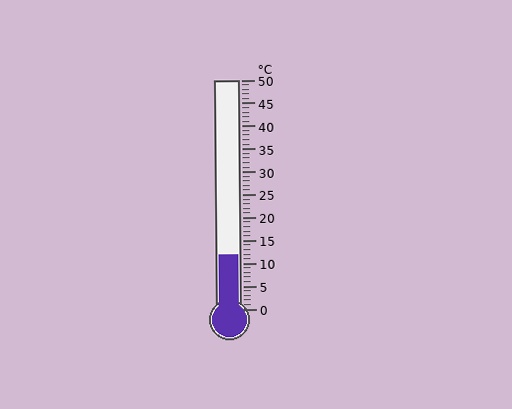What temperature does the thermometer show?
The thermometer shows approximately 12°C.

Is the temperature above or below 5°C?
The temperature is above 5°C.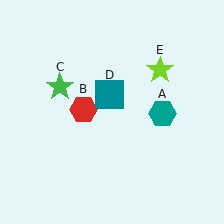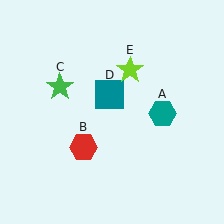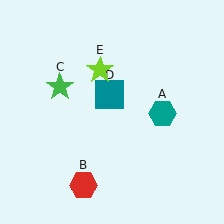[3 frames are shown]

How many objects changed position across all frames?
2 objects changed position: red hexagon (object B), lime star (object E).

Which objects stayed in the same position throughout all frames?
Teal hexagon (object A) and green star (object C) and teal square (object D) remained stationary.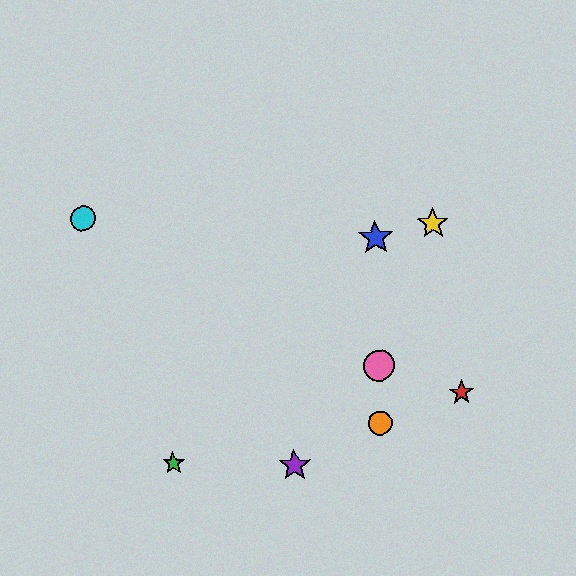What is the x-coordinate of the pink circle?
The pink circle is at x≈379.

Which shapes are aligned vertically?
The blue star, the orange circle, the pink circle are aligned vertically.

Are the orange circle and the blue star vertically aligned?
Yes, both are at x≈381.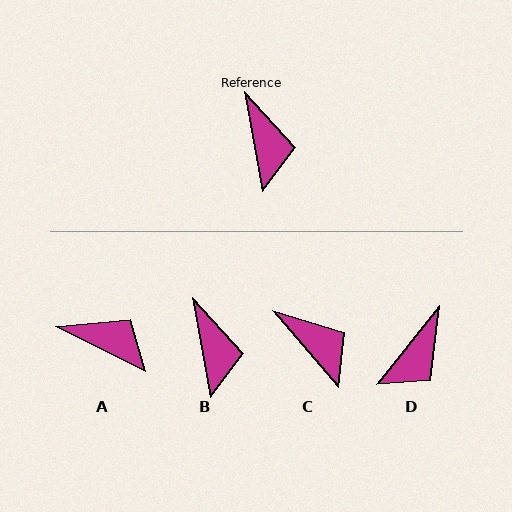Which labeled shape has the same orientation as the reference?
B.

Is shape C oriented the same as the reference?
No, it is off by about 30 degrees.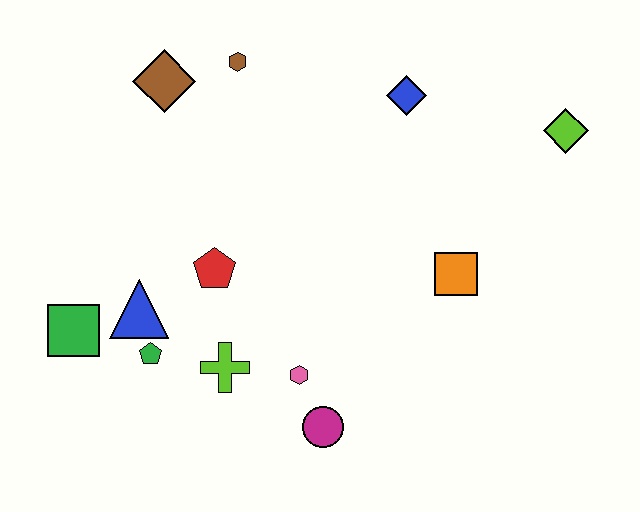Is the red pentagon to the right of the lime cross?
No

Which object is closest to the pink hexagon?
The magenta circle is closest to the pink hexagon.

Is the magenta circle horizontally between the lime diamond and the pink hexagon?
Yes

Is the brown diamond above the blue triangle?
Yes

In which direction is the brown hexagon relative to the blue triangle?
The brown hexagon is above the blue triangle.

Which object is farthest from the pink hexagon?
The lime diamond is farthest from the pink hexagon.